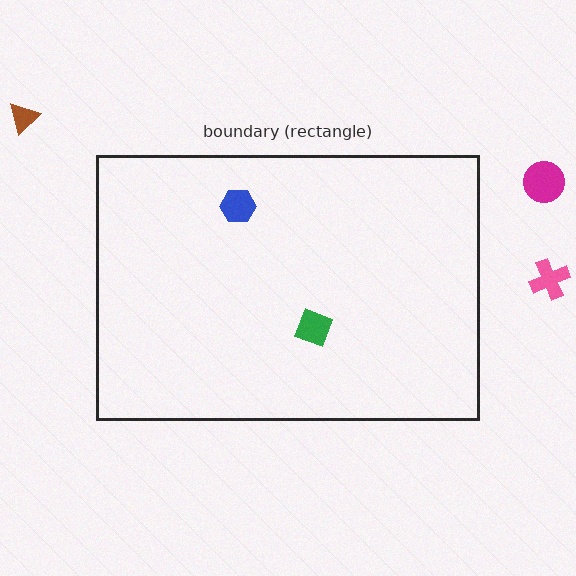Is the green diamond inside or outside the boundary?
Inside.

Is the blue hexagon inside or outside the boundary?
Inside.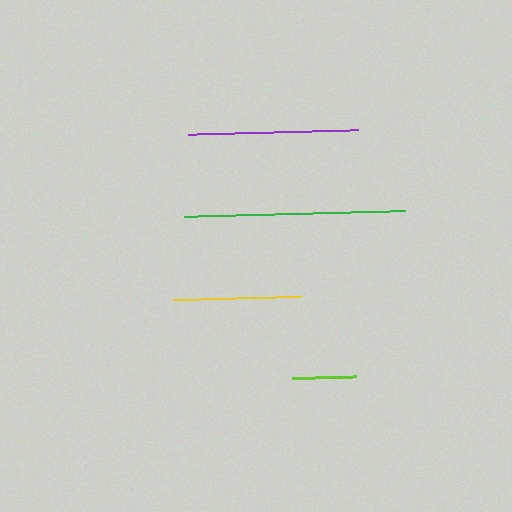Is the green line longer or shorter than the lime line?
The green line is longer than the lime line.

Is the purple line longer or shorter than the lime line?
The purple line is longer than the lime line.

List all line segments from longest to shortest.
From longest to shortest: green, purple, yellow, lime.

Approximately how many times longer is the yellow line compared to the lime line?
The yellow line is approximately 2.0 times the length of the lime line.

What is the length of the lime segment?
The lime segment is approximately 64 pixels long.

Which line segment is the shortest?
The lime line is the shortest at approximately 64 pixels.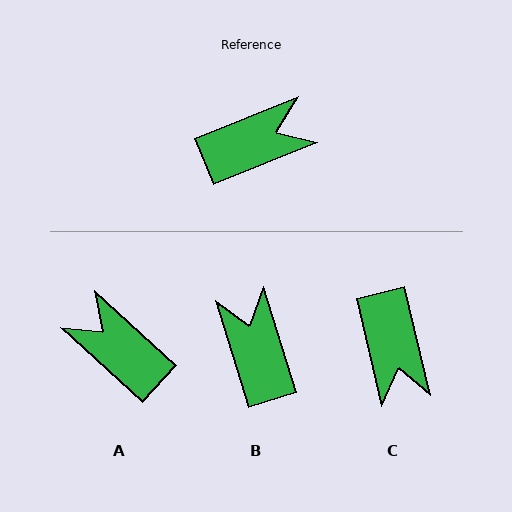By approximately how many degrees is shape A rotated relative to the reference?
Approximately 115 degrees counter-clockwise.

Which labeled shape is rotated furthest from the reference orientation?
A, about 115 degrees away.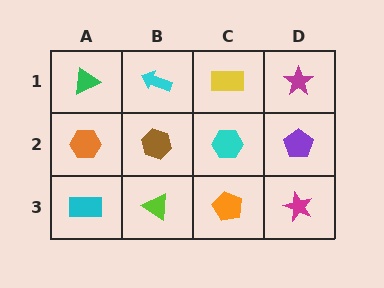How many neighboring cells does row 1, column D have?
2.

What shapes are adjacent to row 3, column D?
A purple pentagon (row 2, column D), an orange pentagon (row 3, column C).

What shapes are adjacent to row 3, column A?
An orange hexagon (row 2, column A), a lime triangle (row 3, column B).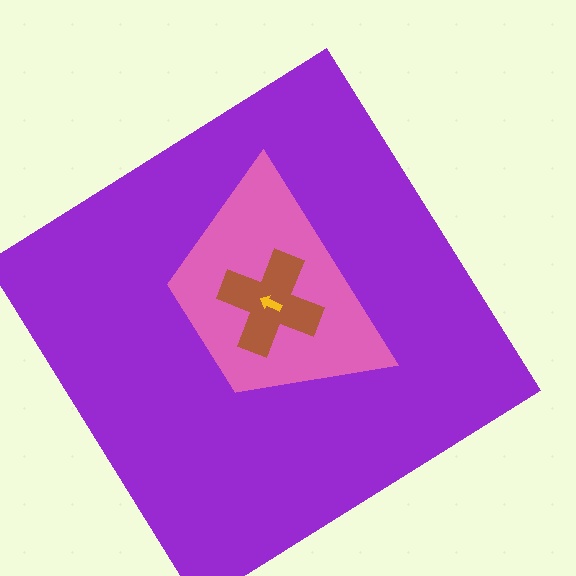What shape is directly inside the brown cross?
The yellow arrow.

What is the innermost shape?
The yellow arrow.